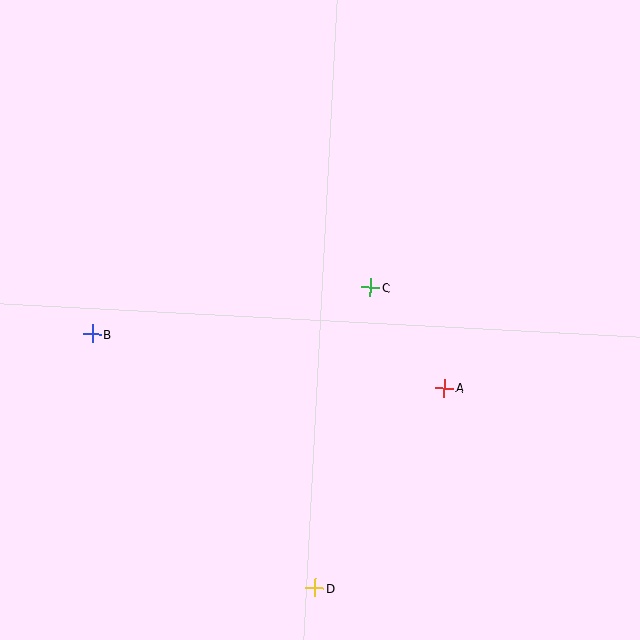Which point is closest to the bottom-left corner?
Point D is closest to the bottom-left corner.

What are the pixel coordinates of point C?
Point C is at (371, 287).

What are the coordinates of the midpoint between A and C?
The midpoint between A and C is at (408, 338).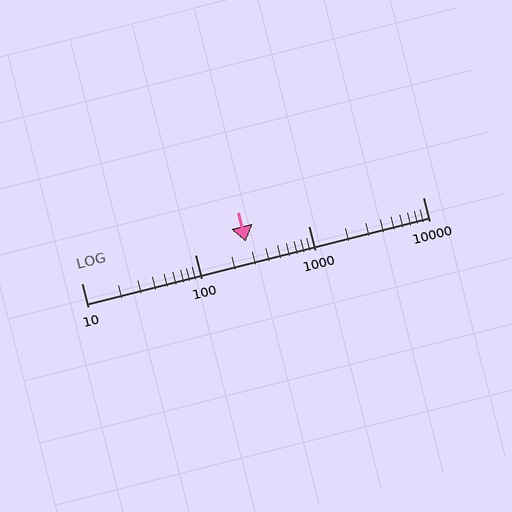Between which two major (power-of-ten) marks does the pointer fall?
The pointer is between 100 and 1000.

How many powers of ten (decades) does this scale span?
The scale spans 3 decades, from 10 to 10000.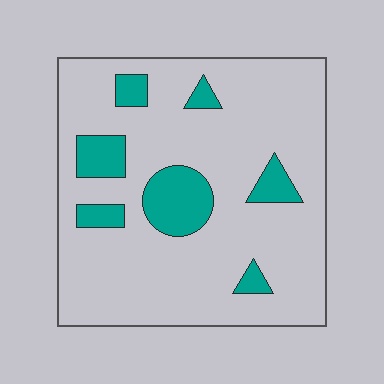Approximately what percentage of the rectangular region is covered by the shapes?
Approximately 15%.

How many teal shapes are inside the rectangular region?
7.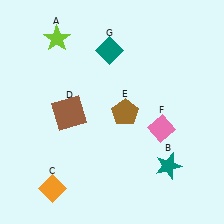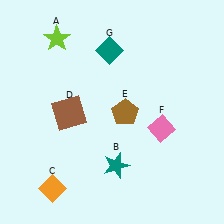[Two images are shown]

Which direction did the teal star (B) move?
The teal star (B) moved left.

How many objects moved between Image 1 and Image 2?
1 object moved between the two images.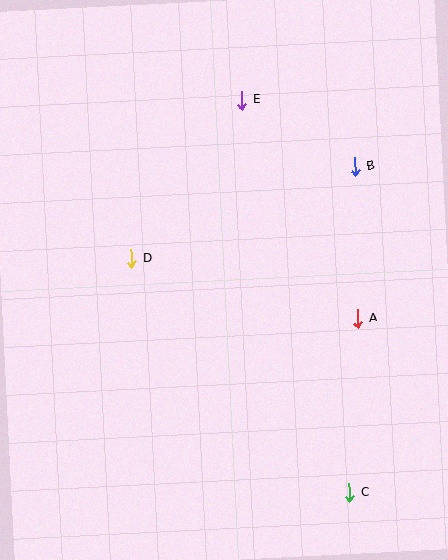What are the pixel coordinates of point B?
Point B is at (355, 167).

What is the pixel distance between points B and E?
The distance between B and E is 132 pixels.